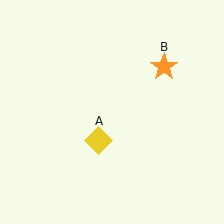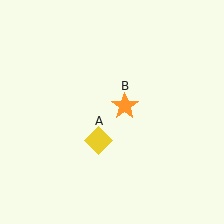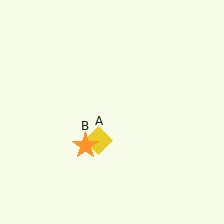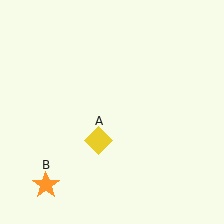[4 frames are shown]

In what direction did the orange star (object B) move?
The orange star (object B) moved down and to the left.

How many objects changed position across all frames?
1 object changed position: orange star (object B).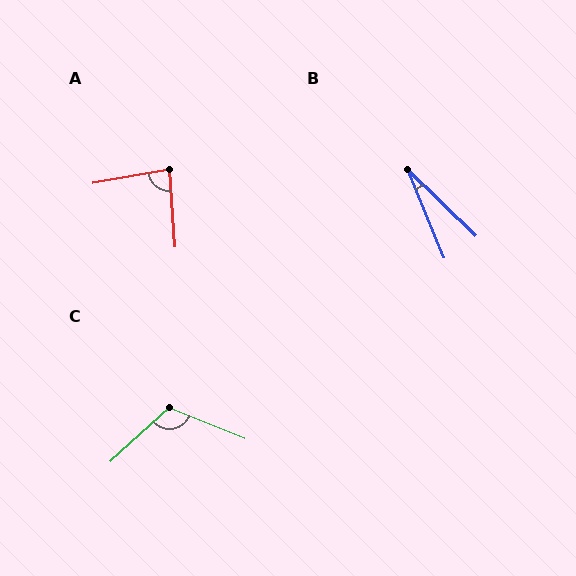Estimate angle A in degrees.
Approximately 84 degrees.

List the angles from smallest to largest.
B (23°), A (84°), C (115°).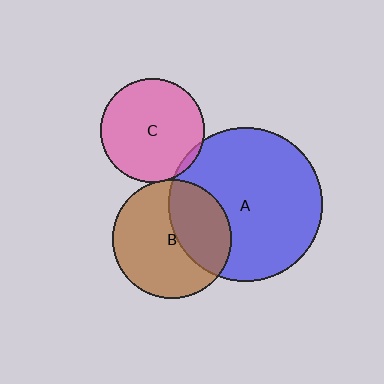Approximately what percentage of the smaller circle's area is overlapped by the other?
Approximately 5%.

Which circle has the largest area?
Circle A (blue).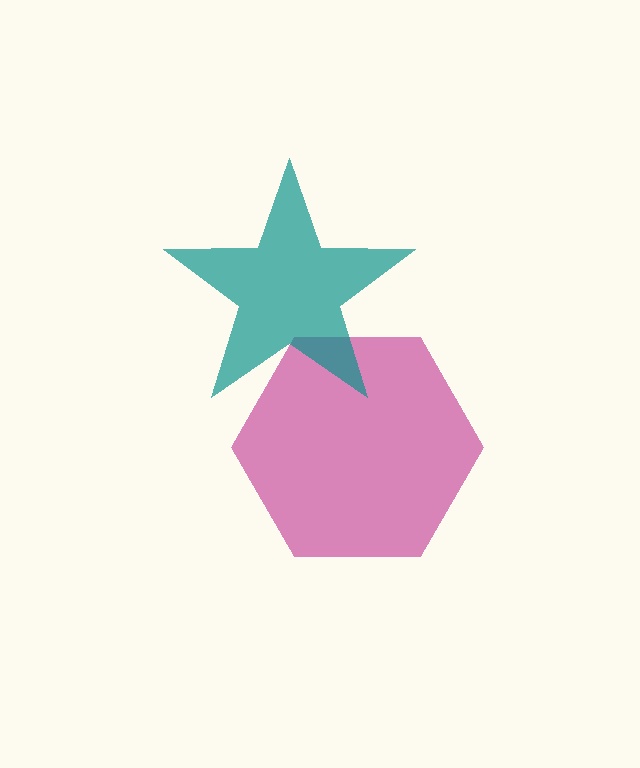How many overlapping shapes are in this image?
There are 2 overlapping shapes in the image.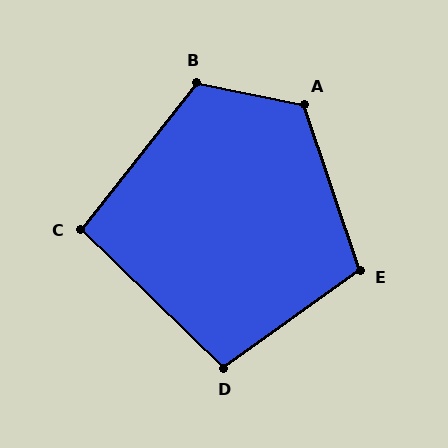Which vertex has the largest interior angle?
A, at approximately 120 degrees.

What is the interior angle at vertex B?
Approximately 117 degrees (obtuse).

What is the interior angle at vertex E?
Approximately 107 degrees (obtuse).